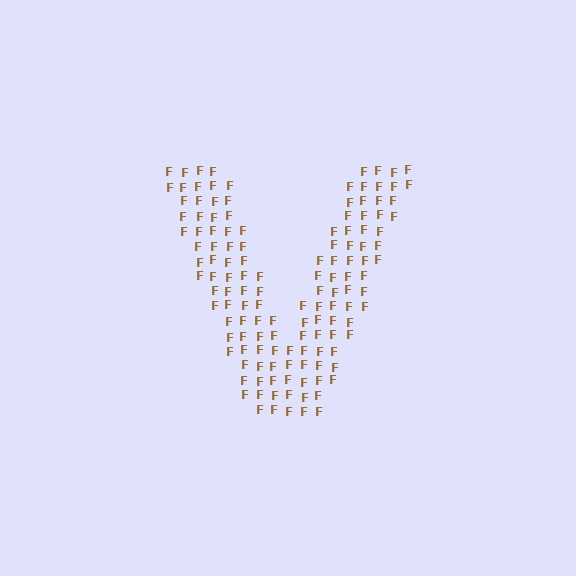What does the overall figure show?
The overall figure shows the letter V.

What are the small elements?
The small elements are letter F's.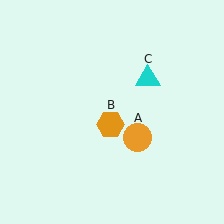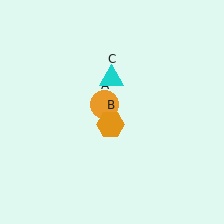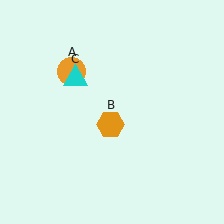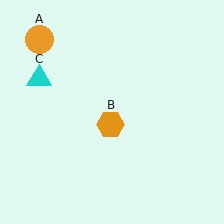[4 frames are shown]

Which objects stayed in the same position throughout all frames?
Orange hexagon (object B) remained stationary.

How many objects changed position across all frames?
2 objects changed position: orange circle (object A), cyan triangle (object C).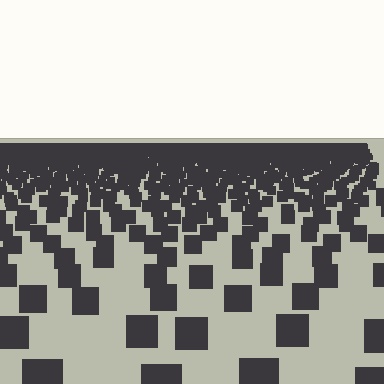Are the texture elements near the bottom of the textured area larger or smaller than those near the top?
Larger. Near the bottom, elements are closer to the viewer and appear at a bigger on-screen size.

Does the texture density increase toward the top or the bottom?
Density increases toward the top.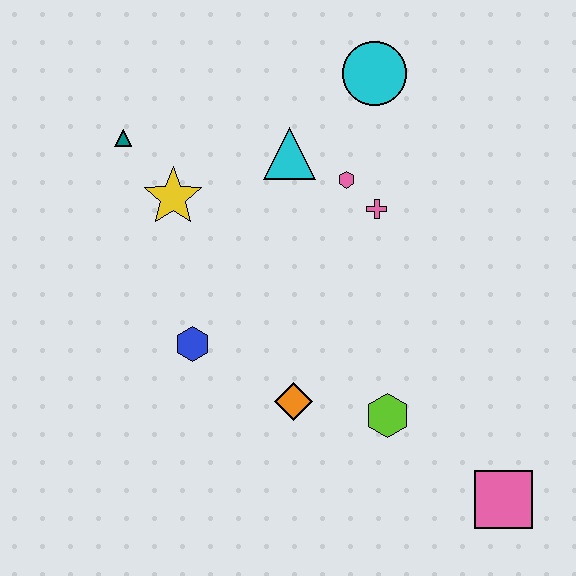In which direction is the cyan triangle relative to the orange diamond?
The cyan triangle is above the orange diamond.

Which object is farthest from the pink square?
The teal triangle is farthest from the pink square.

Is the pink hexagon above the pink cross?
Yes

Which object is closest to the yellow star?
The teal triangle is closest to the yellow star.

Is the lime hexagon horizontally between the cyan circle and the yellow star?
No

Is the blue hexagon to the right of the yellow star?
Yes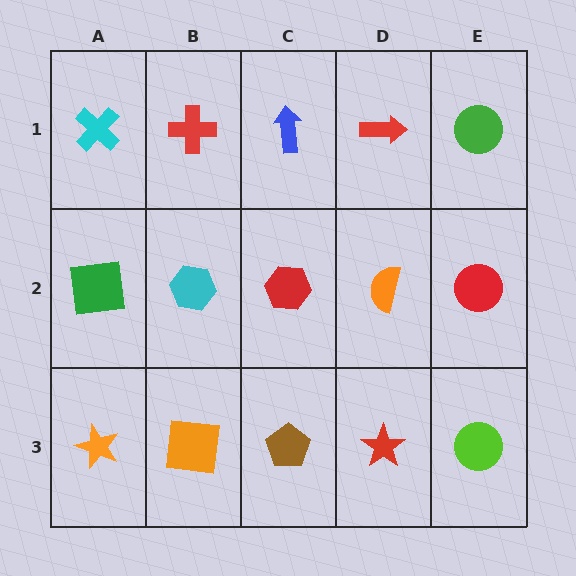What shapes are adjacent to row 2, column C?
A blue arrow (row 1, column C), a brown pentagon (row 3, column C), a cyan hexagon (row 2, column B), an orange semicircle (row 2, column D).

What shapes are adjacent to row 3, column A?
A green square (row 2, column A), an orange square (row 3, column B).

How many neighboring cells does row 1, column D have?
3.